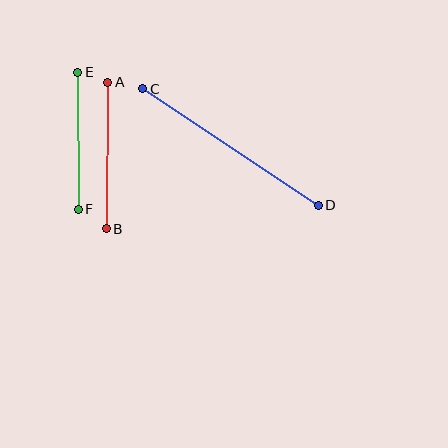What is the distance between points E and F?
The distance is approximately 137 pixels.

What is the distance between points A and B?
The distance is approximately 146 pixels.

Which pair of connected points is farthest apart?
Points C and D are farthest apart.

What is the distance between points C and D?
The distance is approximately 211 pixels.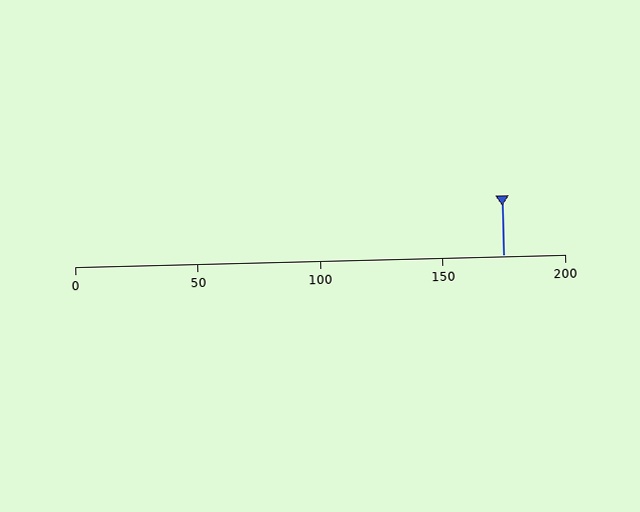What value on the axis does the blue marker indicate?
The marker indicates approximately 175.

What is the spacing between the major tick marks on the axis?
The major ticks are spaced 50 apart.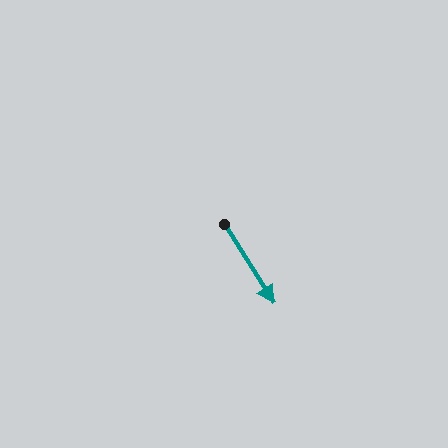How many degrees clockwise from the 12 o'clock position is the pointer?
Approximately 148 degrees.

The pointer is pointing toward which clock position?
Roughly 5 o'clock.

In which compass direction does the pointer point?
Southeast.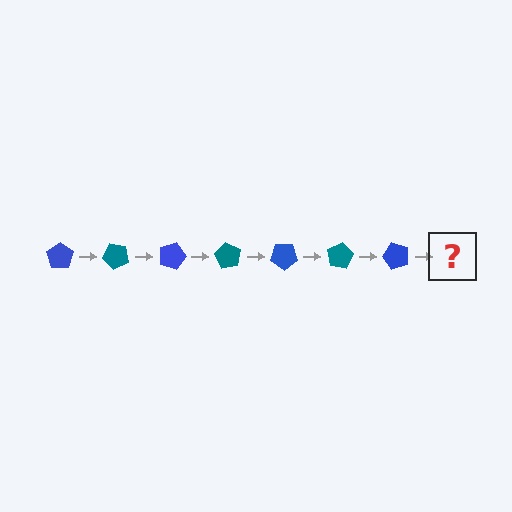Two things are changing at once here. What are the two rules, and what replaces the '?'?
The two rules are that it rotates 45 degrees each step and the color cycles through blue and teal. The '?' should be a teal pentagon, rotated 315 degrees from the start.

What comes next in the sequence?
The next element should be a teal pentagon, rotated 315 degrees from the start.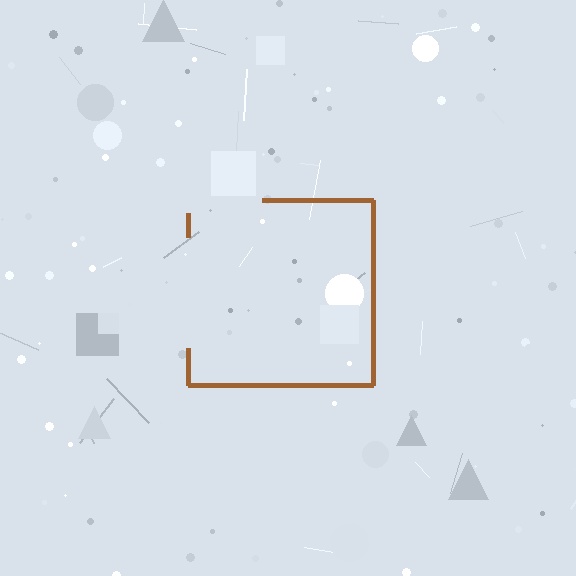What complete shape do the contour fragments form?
The contour fragments form a square.